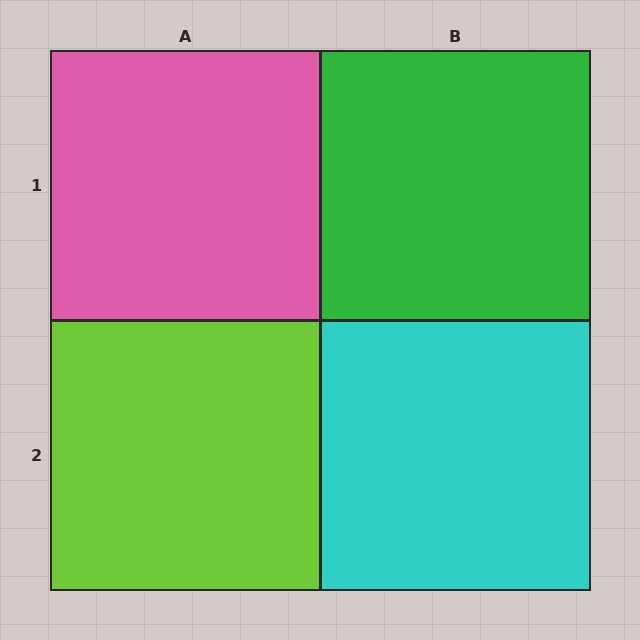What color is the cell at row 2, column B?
Cyan.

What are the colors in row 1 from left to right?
Pink, green.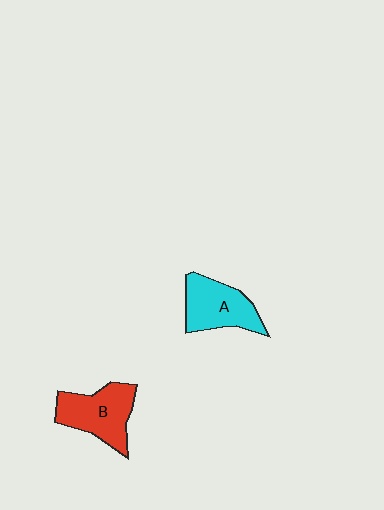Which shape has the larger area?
Shape B (red).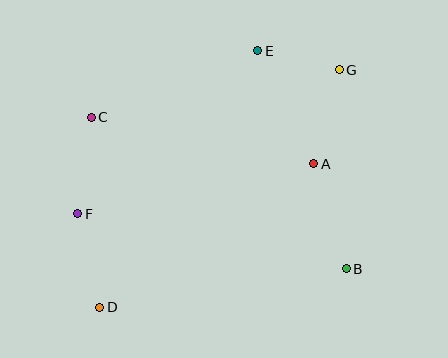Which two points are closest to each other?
Points E and G are closest to each other.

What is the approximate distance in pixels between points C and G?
The distance between C and G is approximately 252 pixels.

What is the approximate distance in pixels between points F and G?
The distance between F and G is approximately 298 pixels.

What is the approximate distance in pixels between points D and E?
The distance between D and E is approximately 301 pixels.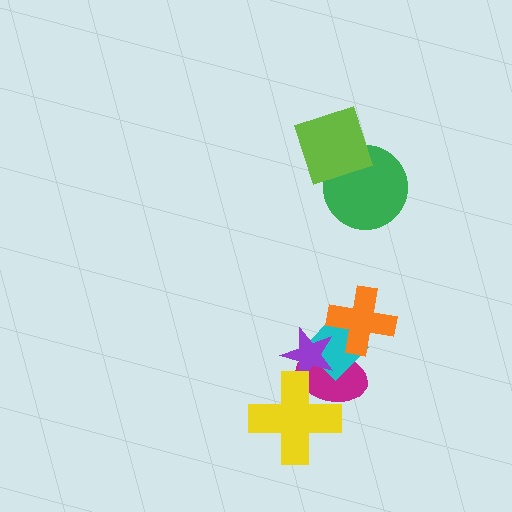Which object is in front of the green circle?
The lime diamond is in front of the green circle.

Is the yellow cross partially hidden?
No, no other shape covers it.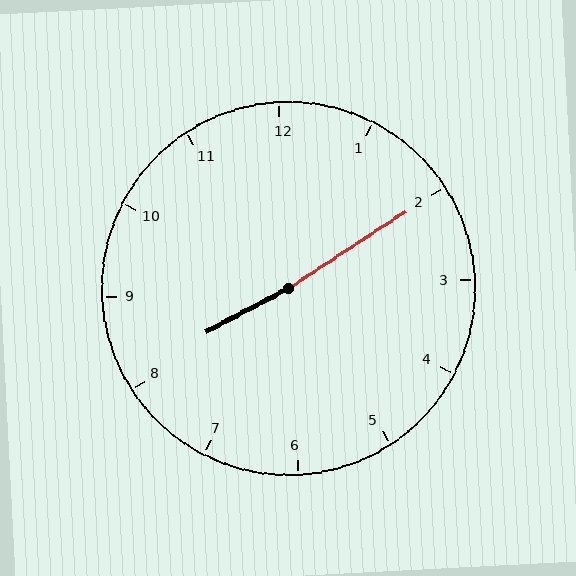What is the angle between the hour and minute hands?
Approximately 175 degrees.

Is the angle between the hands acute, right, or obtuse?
It is obtuse.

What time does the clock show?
8:10.